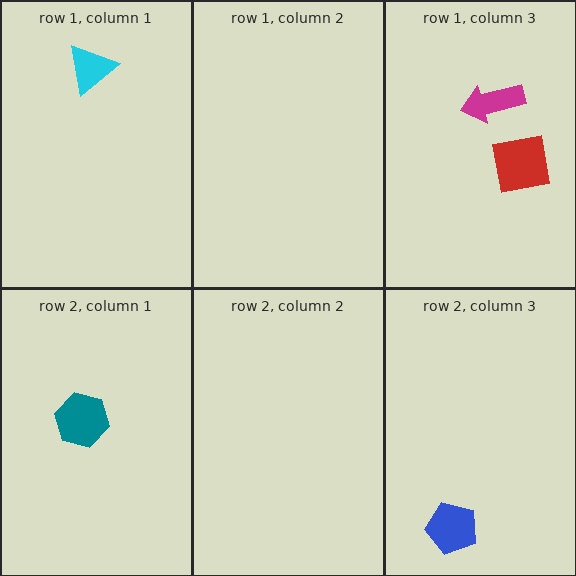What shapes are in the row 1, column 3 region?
The red square, the magenta arrow.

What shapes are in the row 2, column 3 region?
The blue pentagon.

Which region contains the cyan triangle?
The row 1, column 1 region.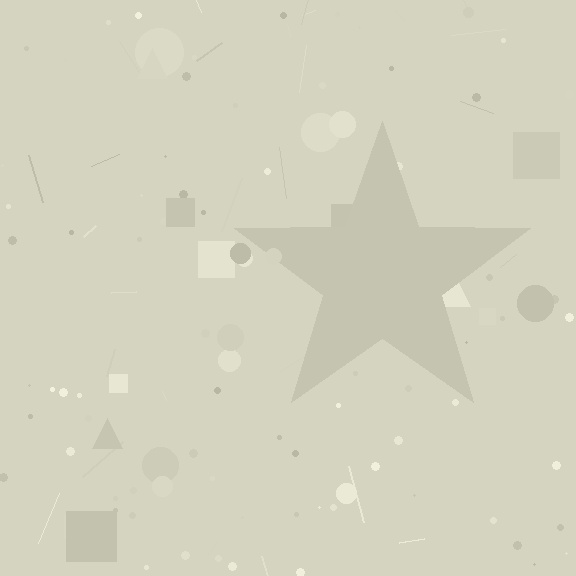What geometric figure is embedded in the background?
A star is embedded in the background.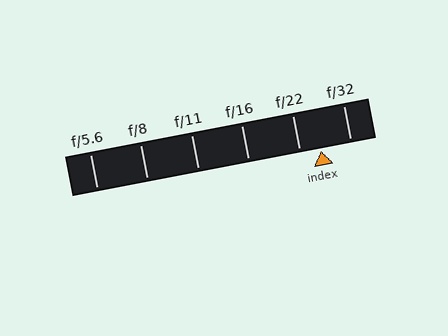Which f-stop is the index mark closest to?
The index mark is closest to f/22.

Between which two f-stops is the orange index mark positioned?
The index mark is between f/22 and f/32.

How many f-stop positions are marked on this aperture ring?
There are 6 f-stop positions marked.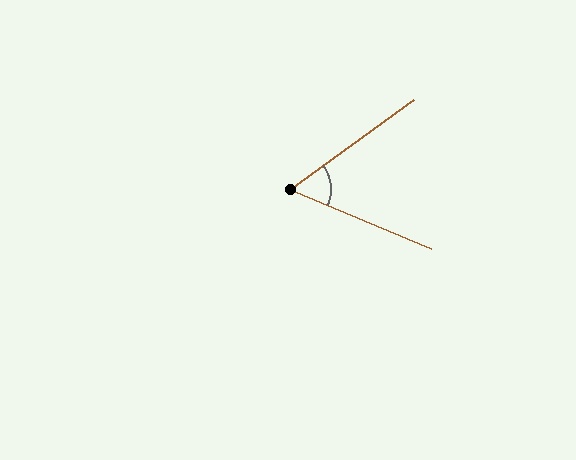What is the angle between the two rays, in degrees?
Approximately 59 degrees.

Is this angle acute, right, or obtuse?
It is acute.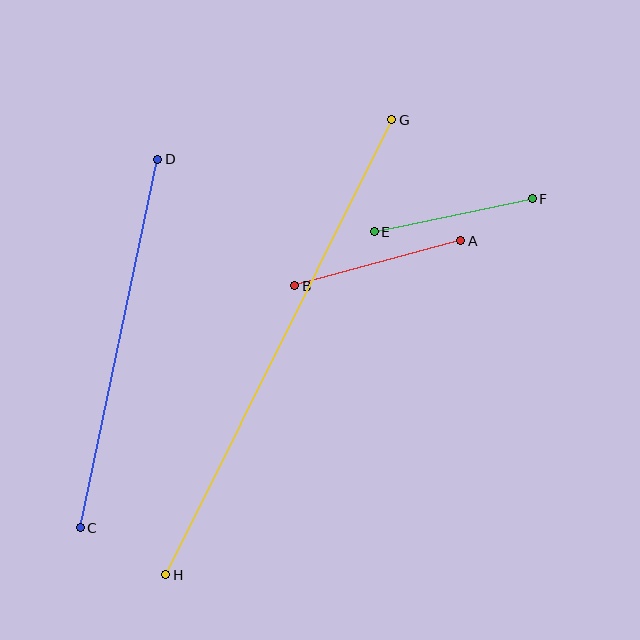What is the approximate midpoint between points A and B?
The midpoint is at approximately (378, 263) pixels.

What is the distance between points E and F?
The distance is approximately 161 pixels.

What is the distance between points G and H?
The distance is approximately 508 pixels.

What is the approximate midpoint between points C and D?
The midpoint is at approximately (119, 343) pixels.